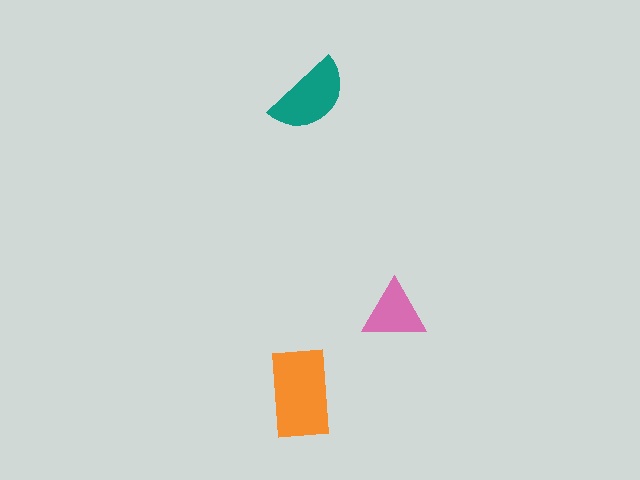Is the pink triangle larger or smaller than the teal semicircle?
Smaller.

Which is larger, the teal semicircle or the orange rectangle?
The orange rectangle.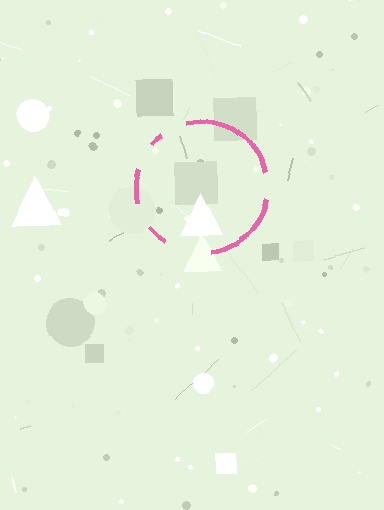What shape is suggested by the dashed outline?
The dashed outline suggests a circle.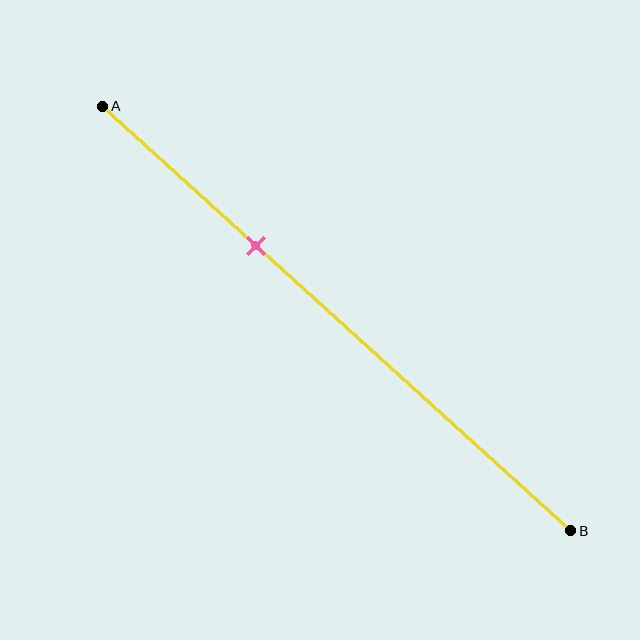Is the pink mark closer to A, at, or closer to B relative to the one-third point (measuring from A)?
The pink mark is approximately at the one-third point of segment AB.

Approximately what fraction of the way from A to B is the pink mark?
The pink mark is approximately 35% of the way from A to B.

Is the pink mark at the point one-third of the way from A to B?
Yes, the mark is approximately at the one-third point.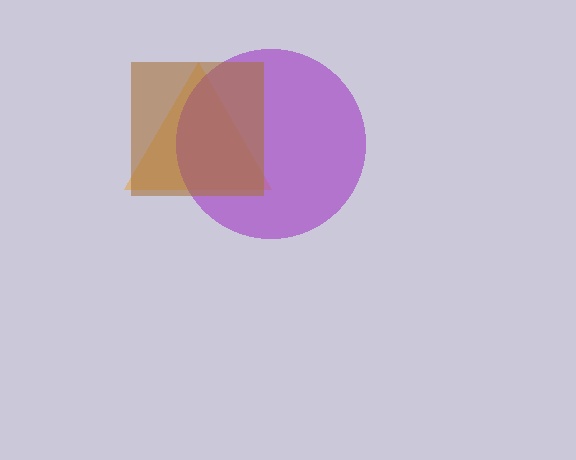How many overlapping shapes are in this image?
There are 3 overlapping shapes in the image.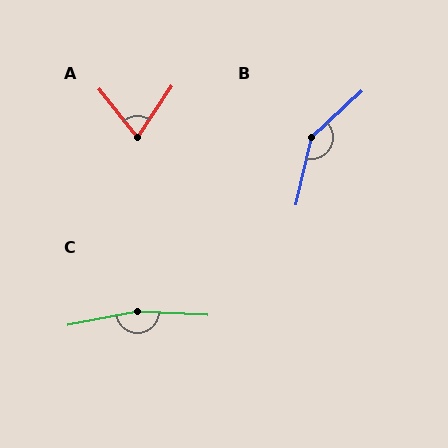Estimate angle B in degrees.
Approximately 145 degrees.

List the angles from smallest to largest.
A (73°), B (145°), C (166°).